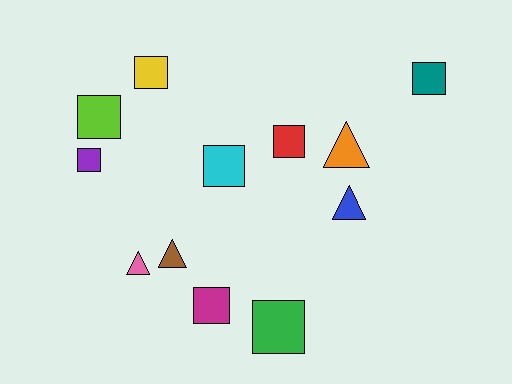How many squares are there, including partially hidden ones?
There are 8 squares.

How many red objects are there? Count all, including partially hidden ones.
There is 1 red object.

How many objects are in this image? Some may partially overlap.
There are 12 objects.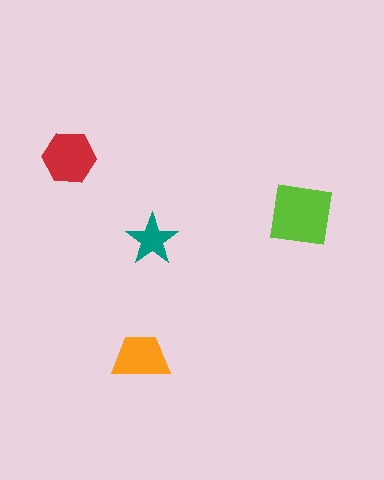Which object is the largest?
The lime square.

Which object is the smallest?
The teal star.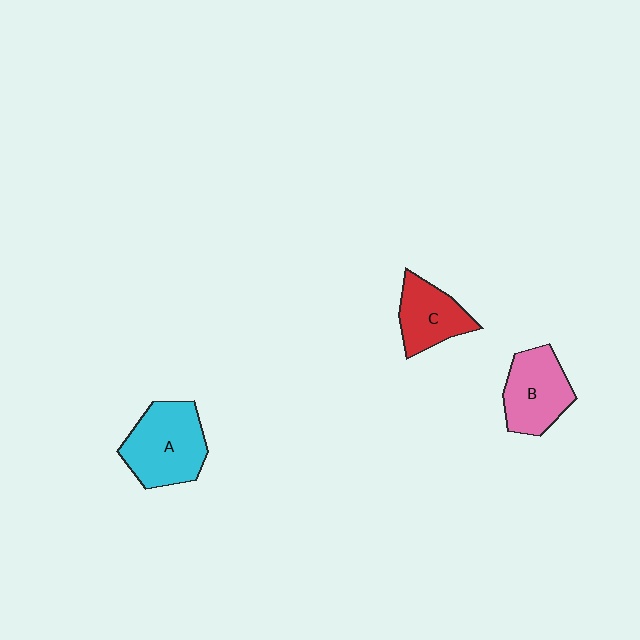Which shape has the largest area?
Shape A (cyan).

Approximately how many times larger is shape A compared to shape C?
Approximately 1.4 times.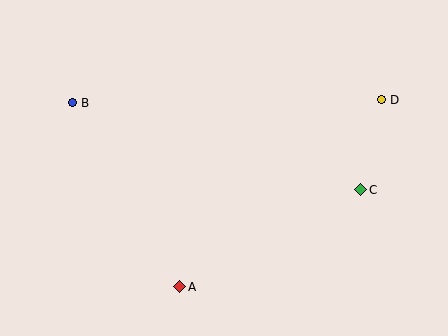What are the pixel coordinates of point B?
Point B is at (73, 103).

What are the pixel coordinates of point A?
Point A is at (180, 287).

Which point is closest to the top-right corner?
Point D is closest to the top-right corner.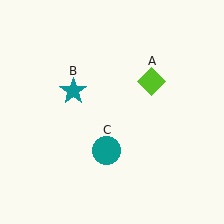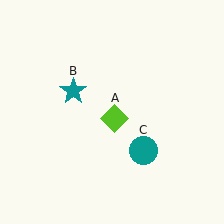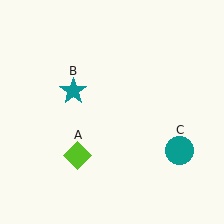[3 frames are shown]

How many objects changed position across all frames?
2 objects changed position: lime diamond (object A), teal circle (object C).